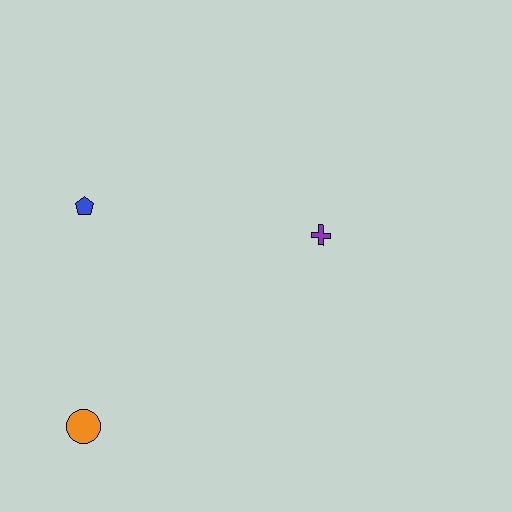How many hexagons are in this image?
There are no hexagons.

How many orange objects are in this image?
There is 1 orange object.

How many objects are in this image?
There are 3 objects.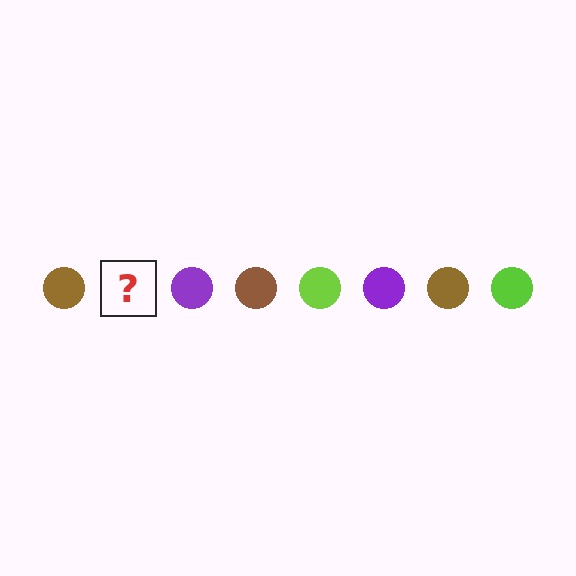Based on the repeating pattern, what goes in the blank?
The blank should be a lime circle.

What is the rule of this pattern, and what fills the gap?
The rule is that the pattern cycles through brown, lime, purple circles. The gap should be filled with a lime circle.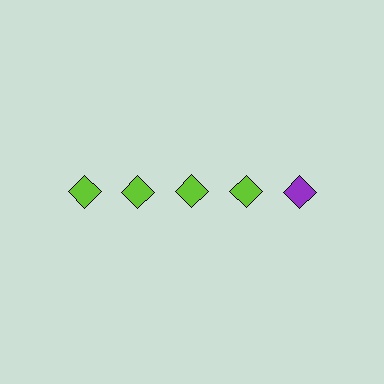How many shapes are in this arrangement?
There are 5 shapes arranged in a grid pattern.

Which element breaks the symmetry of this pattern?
The purple diamond in the top row, rightmost column breaks the symmetry. All other shapes are lime diamonds.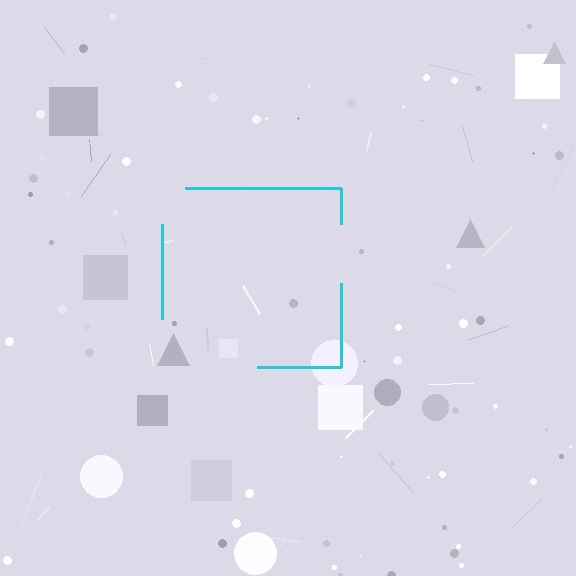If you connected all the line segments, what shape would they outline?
They would outline a square.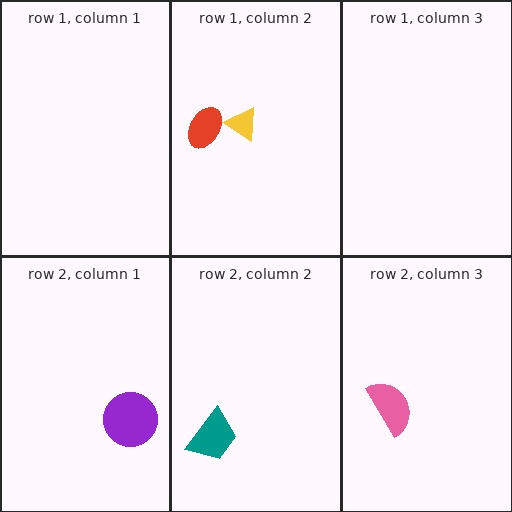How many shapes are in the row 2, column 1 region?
1.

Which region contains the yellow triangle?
The row 1, column 2 region.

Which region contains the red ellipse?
The row 1, column 2 region.